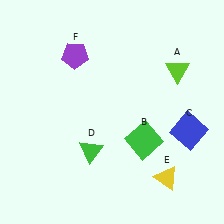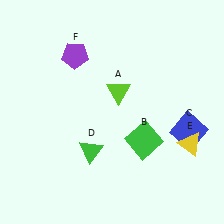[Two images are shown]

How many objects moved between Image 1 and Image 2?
2 objects moved between the two images.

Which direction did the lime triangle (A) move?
The lime triangle (A) moved left.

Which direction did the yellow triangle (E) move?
The yellow triangle (E) moved up.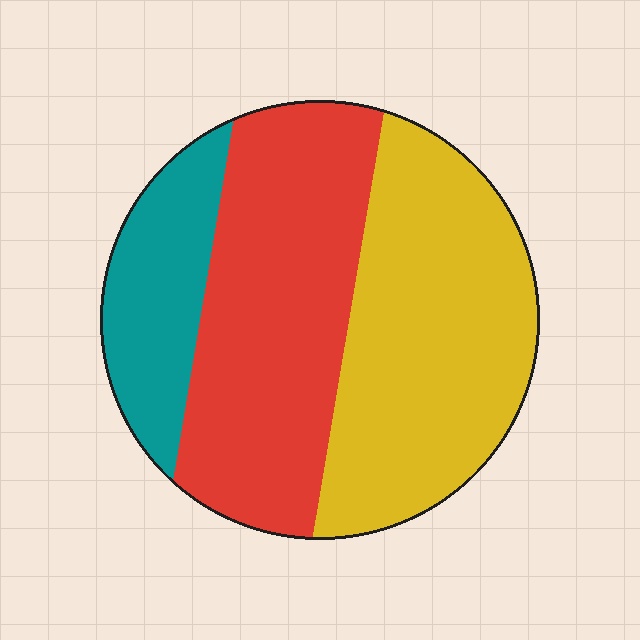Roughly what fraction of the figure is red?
Red takes up about two fifths (2/5) of the figure.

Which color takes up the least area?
Teal, at roughly 15%.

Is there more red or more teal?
Red.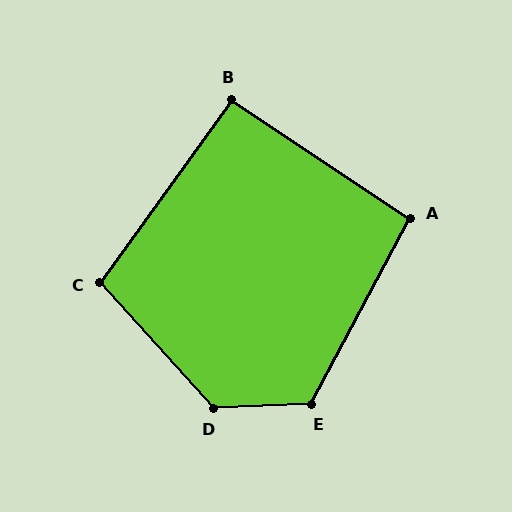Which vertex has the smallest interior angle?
B, at approximately 92 degrees.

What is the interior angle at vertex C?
Approximately 102 degrees (obtuse).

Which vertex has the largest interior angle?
D, at approximately 130 degrees.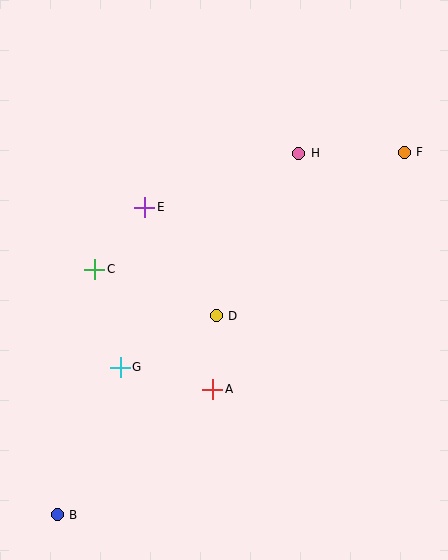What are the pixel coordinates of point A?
Point A is at (213, 389).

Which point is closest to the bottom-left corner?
Point B is closest to the bottom-left corner.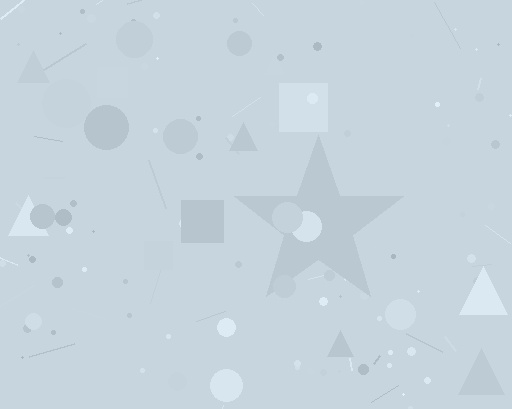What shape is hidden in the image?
A star is hidden in the image.